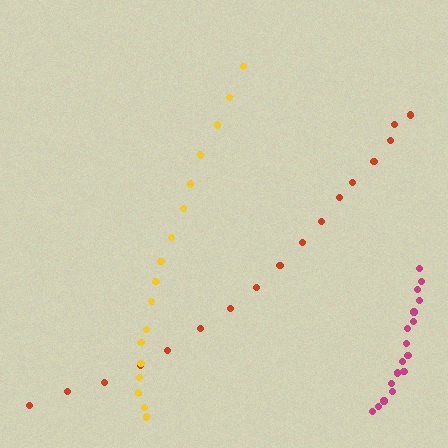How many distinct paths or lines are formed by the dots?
There are 3 distinct paths.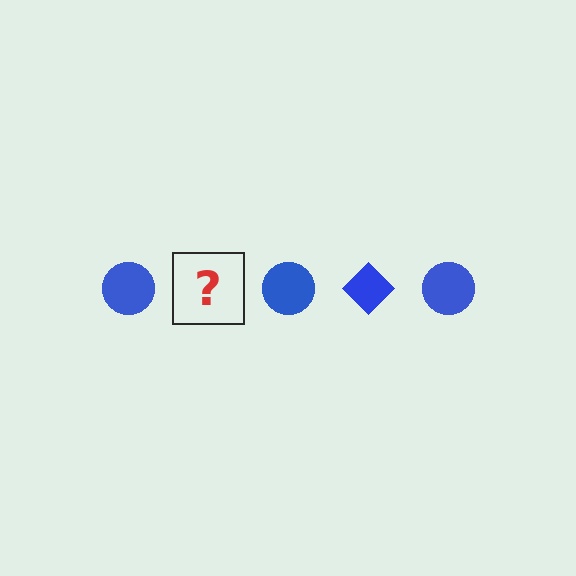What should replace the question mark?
The question mark should be replaced with a blue diamond.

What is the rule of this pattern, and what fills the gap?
The rule is that the pattern cycles through circle, diamond shapes in blue. The gap should be filled with a blue diamond.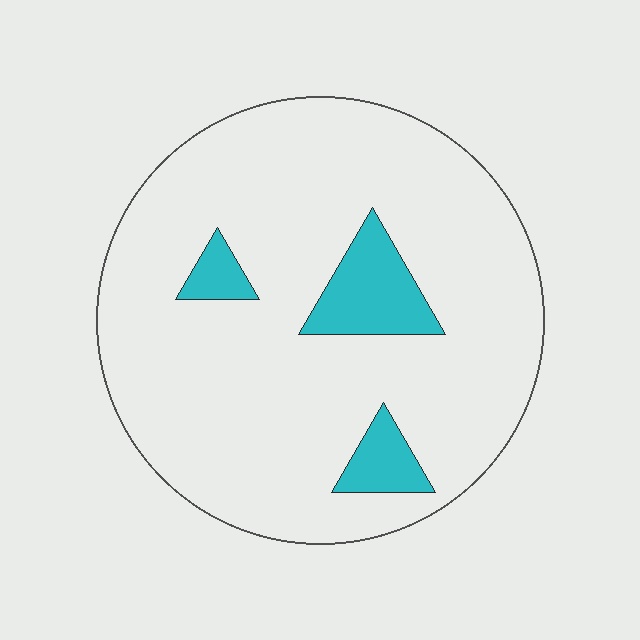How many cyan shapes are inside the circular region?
3.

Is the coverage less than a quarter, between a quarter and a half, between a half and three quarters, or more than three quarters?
Less than a quarter.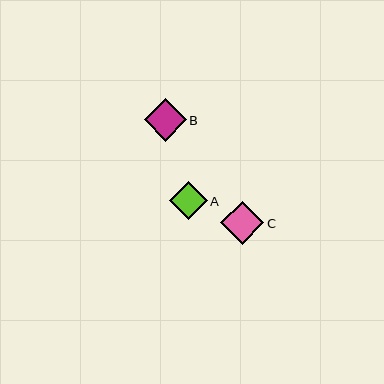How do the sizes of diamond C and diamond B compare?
Diamond C and diamond B are approximately the same size.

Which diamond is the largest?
Diamond C is the largest with a size of approximately 43 pixels.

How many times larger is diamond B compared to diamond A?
Diamond B is approximately 1.1 times the size of diamond A.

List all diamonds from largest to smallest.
From largest to smallest: C, B, A.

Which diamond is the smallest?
Diamond A is the smallest with a size of approximately 38 pixels.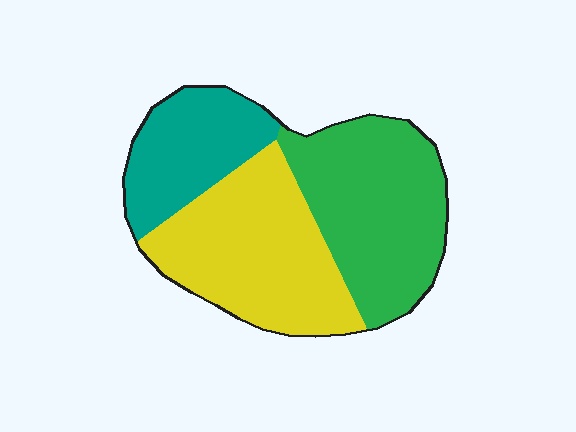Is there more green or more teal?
Green.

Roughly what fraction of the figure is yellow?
Yellow covers 39% of the figure.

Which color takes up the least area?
Teal, at roughly 25%.